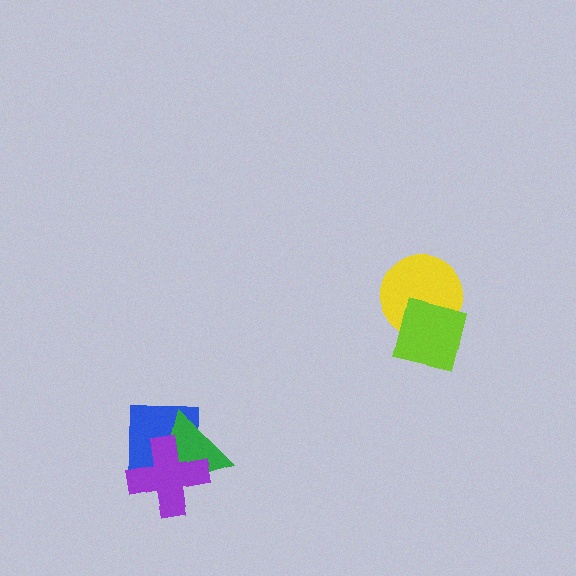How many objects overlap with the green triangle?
2 objects overlap with the green triangle.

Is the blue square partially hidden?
Yes, it is partially covered by another shape.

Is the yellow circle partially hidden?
Yes, it is partially covered by another shape.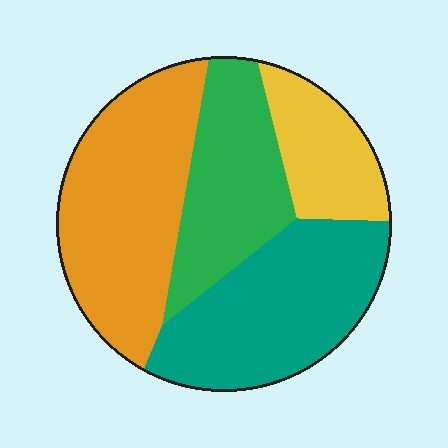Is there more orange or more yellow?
Orange.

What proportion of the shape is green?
Green covers 22% of the shape.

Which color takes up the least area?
Yellow, at roughly 15%.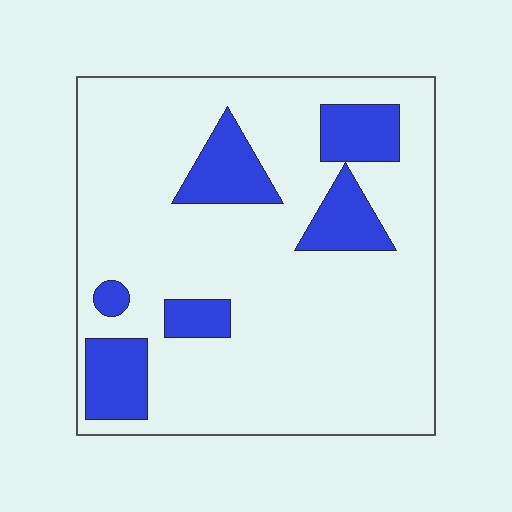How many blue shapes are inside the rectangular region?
6.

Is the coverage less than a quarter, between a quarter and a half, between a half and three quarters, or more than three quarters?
Less than a quarter.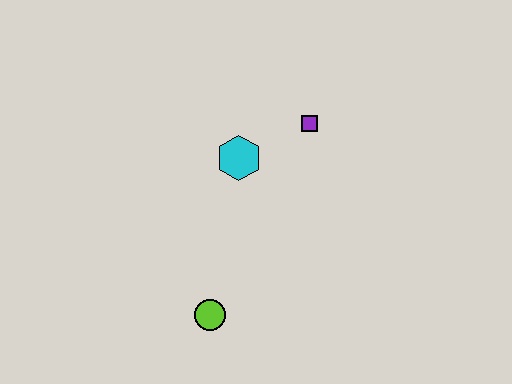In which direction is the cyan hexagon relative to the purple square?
The cyan hexagon is to the left of the purple square.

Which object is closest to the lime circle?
The cyan hexagon is closest to the lime circle.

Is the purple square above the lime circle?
Yes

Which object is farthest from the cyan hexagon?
The lime circle is farthest from the cyan hexagon.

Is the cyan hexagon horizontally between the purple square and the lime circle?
Yes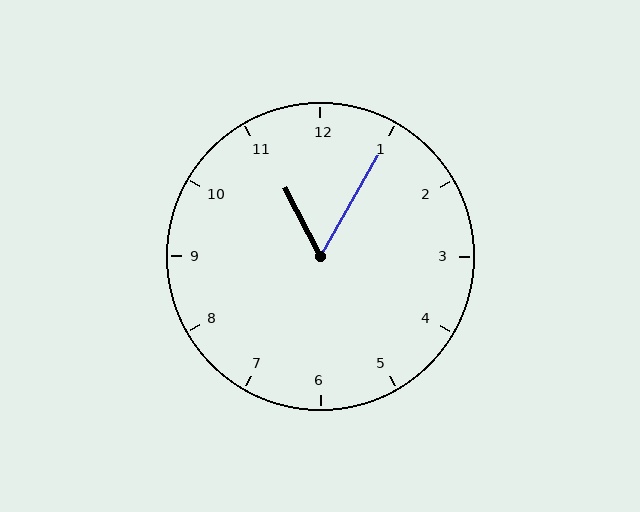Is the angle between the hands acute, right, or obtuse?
It is acute.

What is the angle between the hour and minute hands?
Approximately 58 degrees.